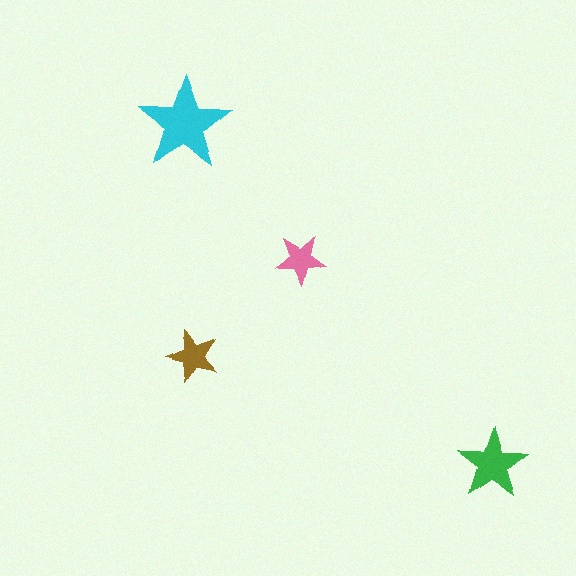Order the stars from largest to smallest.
the cyan one, the green one, the brown one, the pink one.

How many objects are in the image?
There are 4 objects in the image.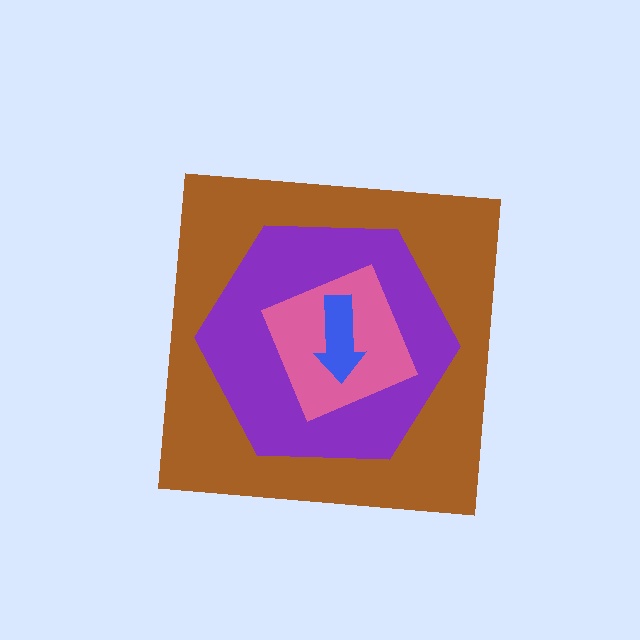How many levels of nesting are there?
4.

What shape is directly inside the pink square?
The blue arrow.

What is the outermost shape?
The brown square.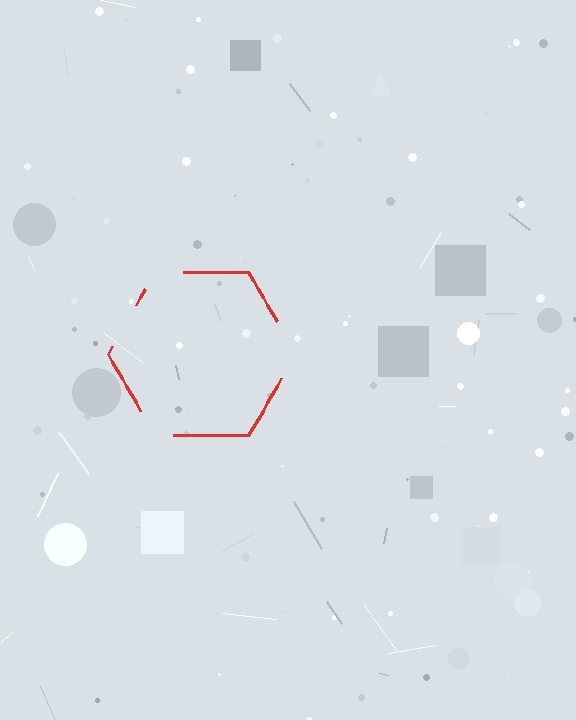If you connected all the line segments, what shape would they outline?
They would outline a hexagon.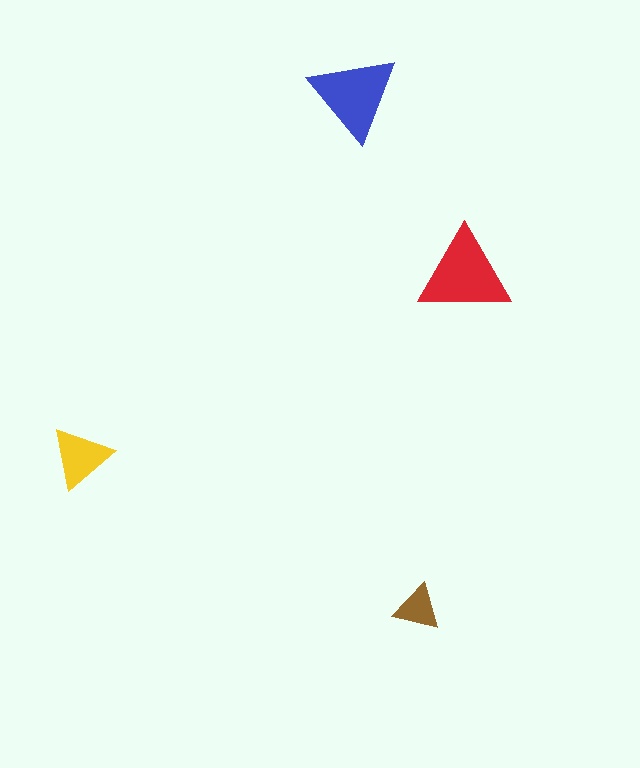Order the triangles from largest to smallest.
the red one, the blue one, the yellow one, the brown one.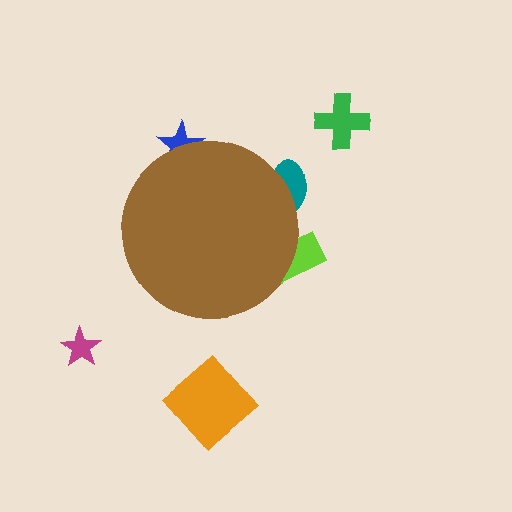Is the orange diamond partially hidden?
No, the orange diamond is fully visible.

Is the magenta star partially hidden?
No, the magenta star is fully visible.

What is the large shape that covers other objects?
A brown circle.